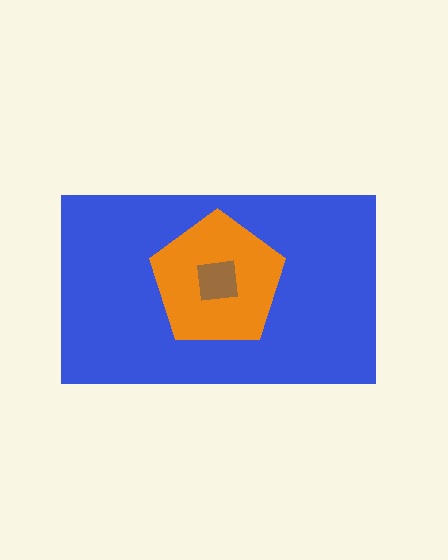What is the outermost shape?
The blue rectangle.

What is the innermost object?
The brown square.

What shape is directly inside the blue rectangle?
The orange pentagon.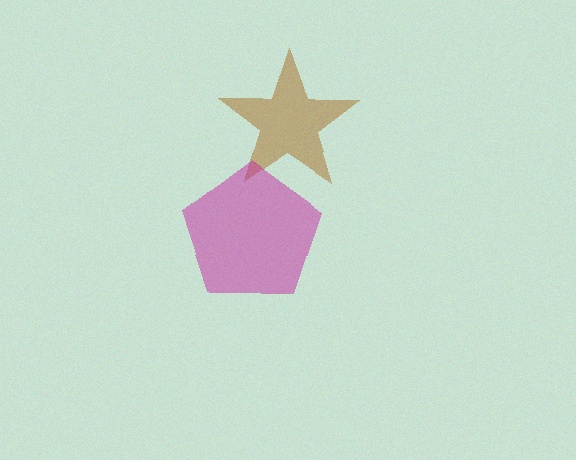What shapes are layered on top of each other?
The layered shapes are: a brown star, a magenta pentagon.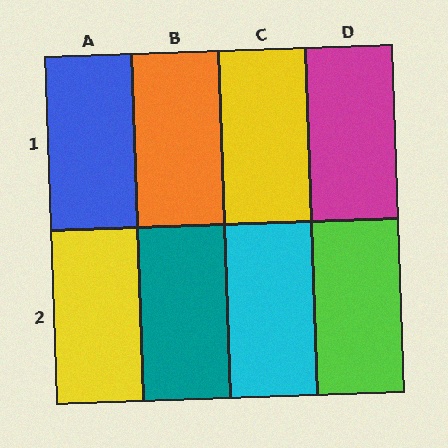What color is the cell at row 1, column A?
Blue.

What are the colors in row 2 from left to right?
Yellow, teal, cyan, lime.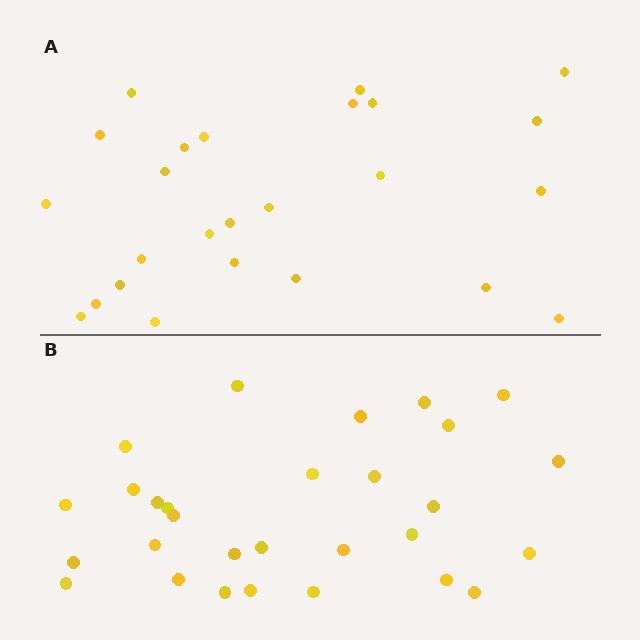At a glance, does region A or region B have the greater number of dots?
Region B (the bottom region) has more dots.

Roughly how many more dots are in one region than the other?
Region B has about 4 more dots than region A.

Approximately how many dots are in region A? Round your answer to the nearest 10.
About 20 dots. (The exact count is 25, which rounds to 20.)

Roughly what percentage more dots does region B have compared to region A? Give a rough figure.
About 15% more.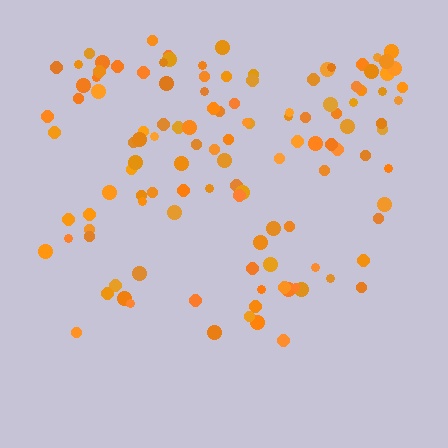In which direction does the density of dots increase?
From bottom to top, with the top side densest.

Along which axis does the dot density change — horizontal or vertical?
Vertical.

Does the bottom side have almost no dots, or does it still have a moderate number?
Still a moderate number, just noticeably fewer than the top.